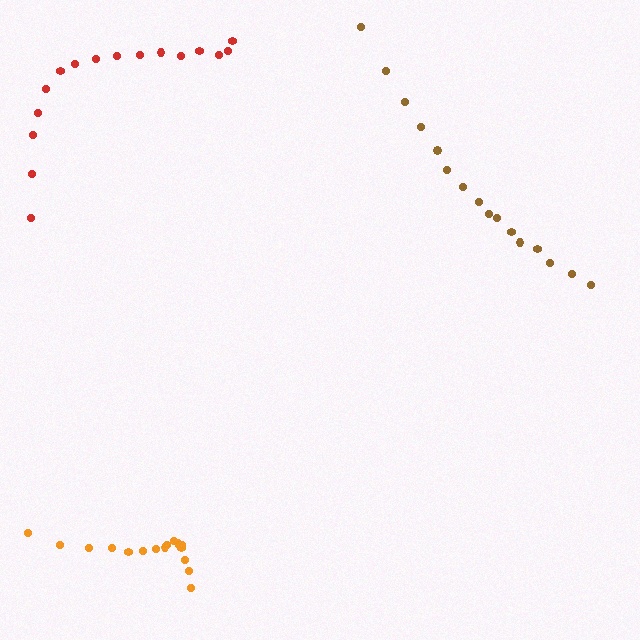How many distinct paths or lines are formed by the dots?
There are 3 distinct paths.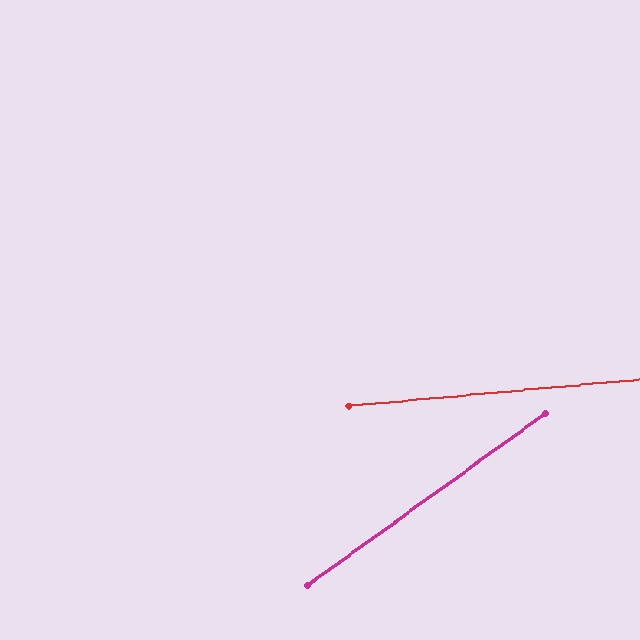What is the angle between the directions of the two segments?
Approximately 31 degrees.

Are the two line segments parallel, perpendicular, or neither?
Neither parallel nor perpendicular — they differ by about 31°.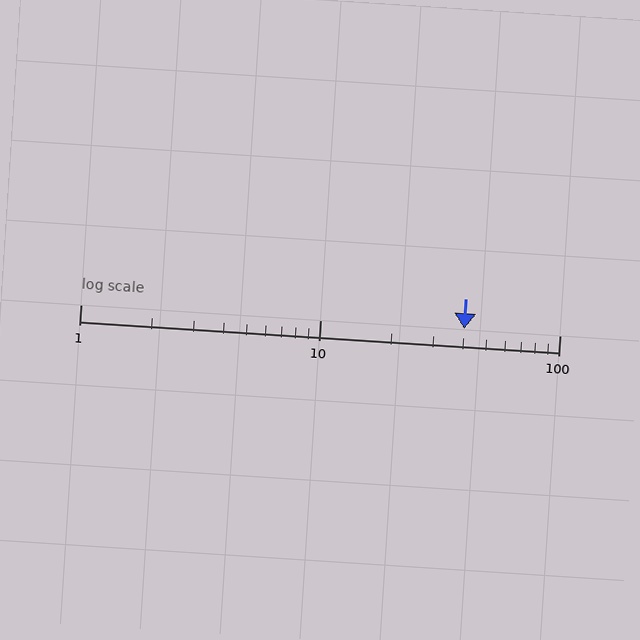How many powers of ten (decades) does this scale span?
The scale spans 2 decades, from 1 to 100.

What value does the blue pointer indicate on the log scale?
The pointer indicates approximately 40.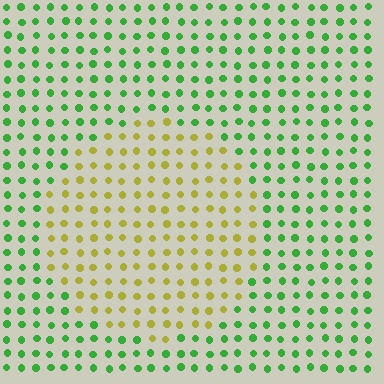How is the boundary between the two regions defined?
The boundary is defined purely by a slight shift in hue (about 60 degrees). Spacing, size, and orientation are identical on both sides.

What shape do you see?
I see a circle.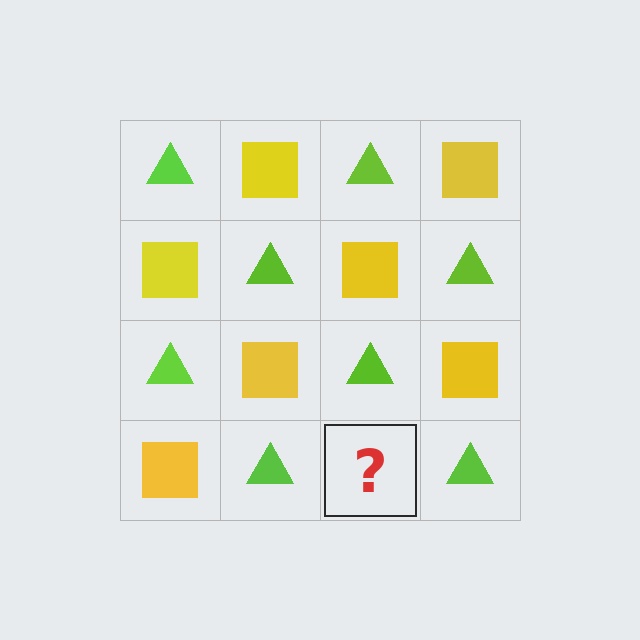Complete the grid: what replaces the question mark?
The question mark should be replaced with a yellow square.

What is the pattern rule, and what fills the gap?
The rule is that it alternates lime triangle and yellow square in a checkerboard pattern. The gap should be filled with a yellow square.